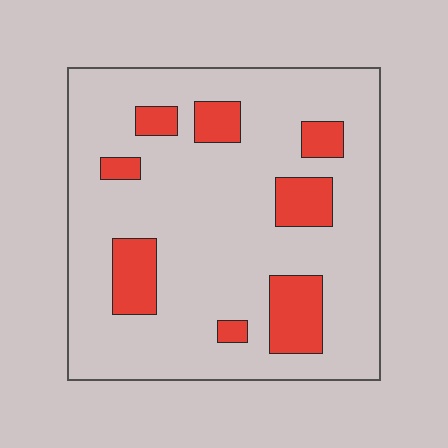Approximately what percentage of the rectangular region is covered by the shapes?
Approximately 15%.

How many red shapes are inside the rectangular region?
8.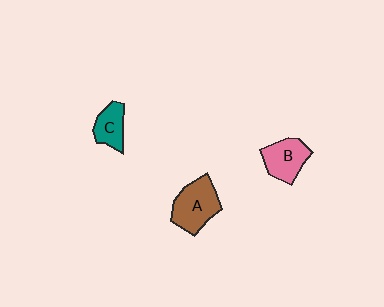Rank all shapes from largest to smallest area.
From largest to smallest: A (brown), B (pink), C (teal).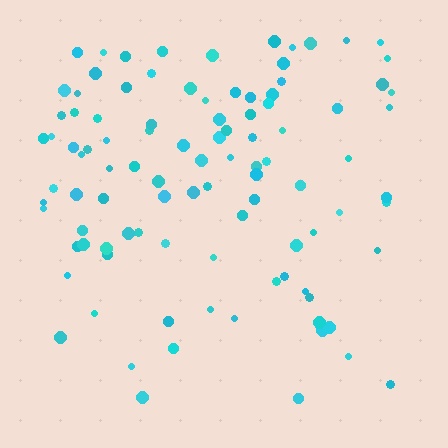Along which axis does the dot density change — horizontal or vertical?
Vertical.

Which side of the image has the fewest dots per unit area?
The bottom.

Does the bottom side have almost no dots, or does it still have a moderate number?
Still a moderate number, just noticeably fewer than the top.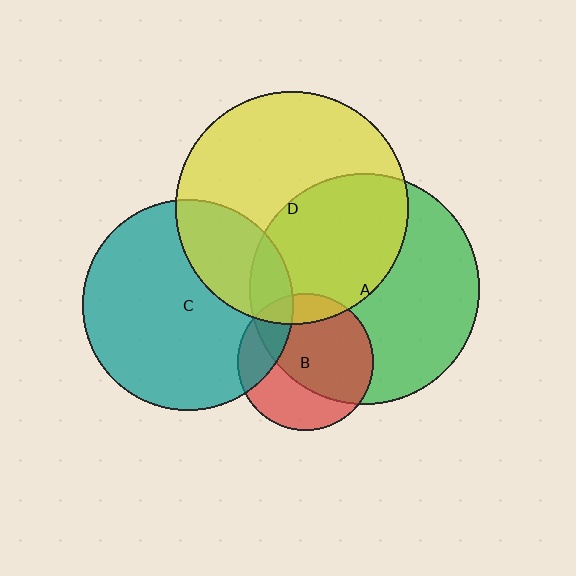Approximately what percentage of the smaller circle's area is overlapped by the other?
Approximately 65%.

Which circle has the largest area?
Circle D (yellow).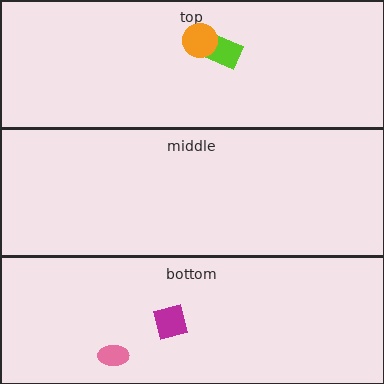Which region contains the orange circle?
The top region.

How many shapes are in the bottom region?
2.